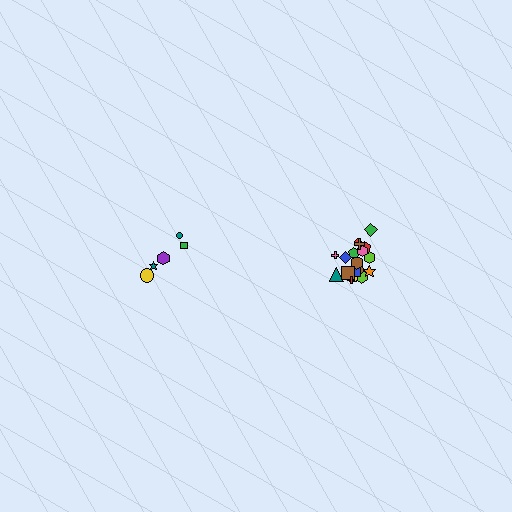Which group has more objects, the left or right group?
The right group.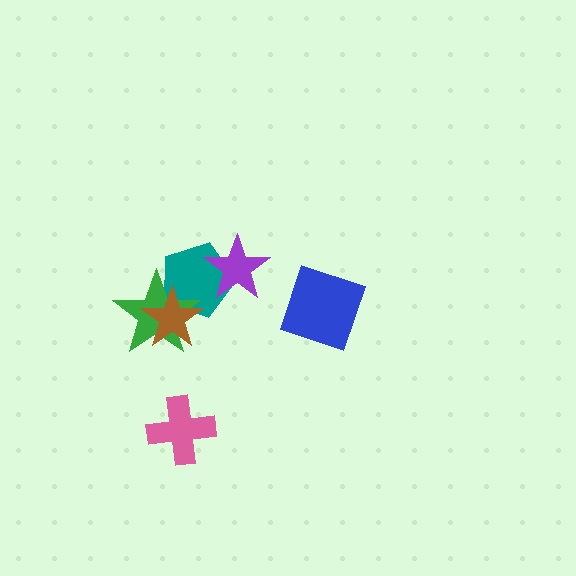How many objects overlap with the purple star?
1 object overlaps with the purple star.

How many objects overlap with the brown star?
2 objects overlap with the brown star.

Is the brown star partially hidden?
No, no other shape covers it.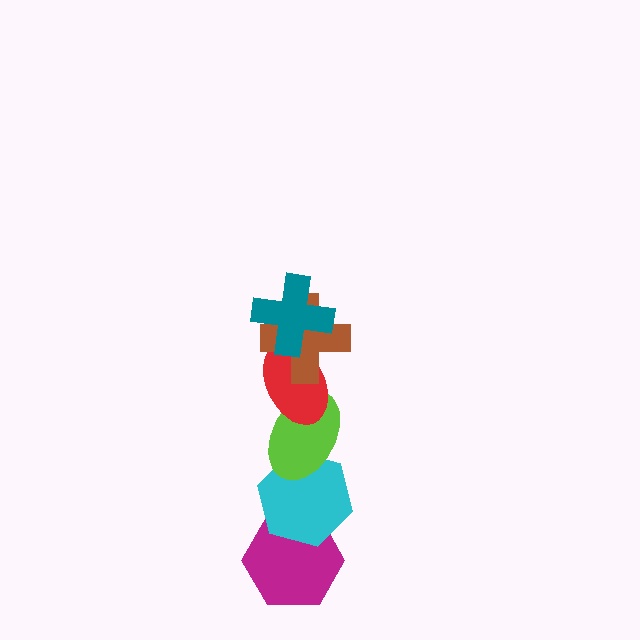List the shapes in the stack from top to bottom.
From top to bottom: the teal cross, the brown cross, the red ellipse, the lime ellipse, the cyan hexagon, the magenta hexagon.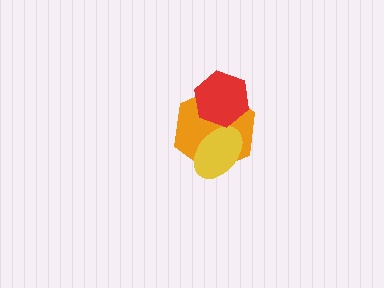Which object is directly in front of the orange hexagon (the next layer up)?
The yellow ellipse is directly in front of the orange hexagon.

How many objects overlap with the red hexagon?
1 object overlaps with the red hexagon.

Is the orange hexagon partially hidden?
Yes, it is partially covered by another shape.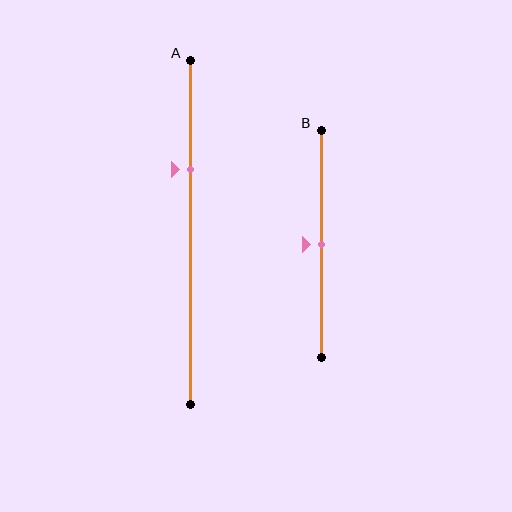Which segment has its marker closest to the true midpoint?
Segment B has its marker closest to the true midpoint.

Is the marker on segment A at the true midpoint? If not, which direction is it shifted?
No, the marker on segment A is shifted upward by about 18% of the segment length.